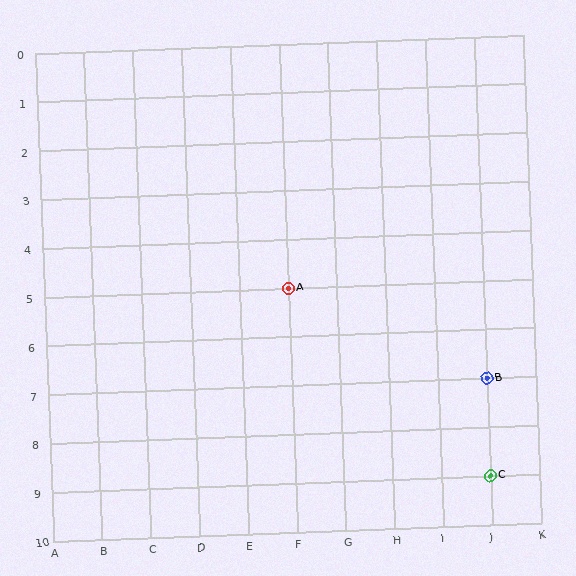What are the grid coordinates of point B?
Point B is at grid coordinates (J, 7).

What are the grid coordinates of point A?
Point A is at grid coordinates (F, 5).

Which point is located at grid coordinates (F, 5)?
Point A is at (F, 5).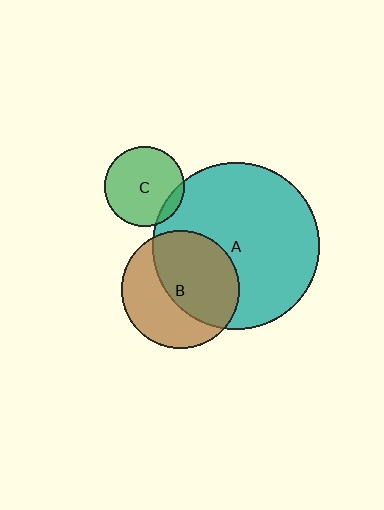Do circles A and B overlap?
Yes.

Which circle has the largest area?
Circle A (teal).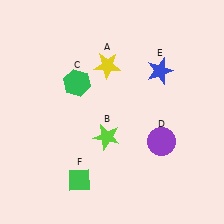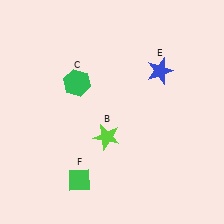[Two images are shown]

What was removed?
The purple circle (D), the yellow star (A) were removed in Image 2.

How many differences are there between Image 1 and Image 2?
There are 2 differences between the two images.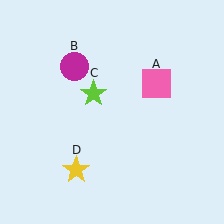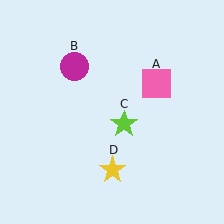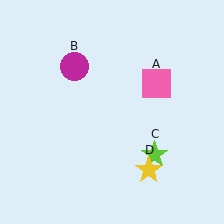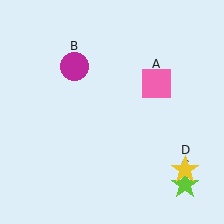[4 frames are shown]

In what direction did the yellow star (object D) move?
The yellow star (object D) moved right.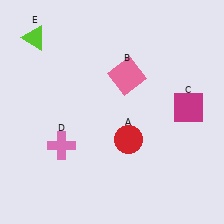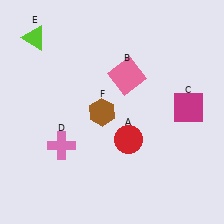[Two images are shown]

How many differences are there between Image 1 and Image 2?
There is 1 difference between the two images.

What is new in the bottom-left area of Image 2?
A brown hexagon (F) was added in the bottom-left area of Image 2.